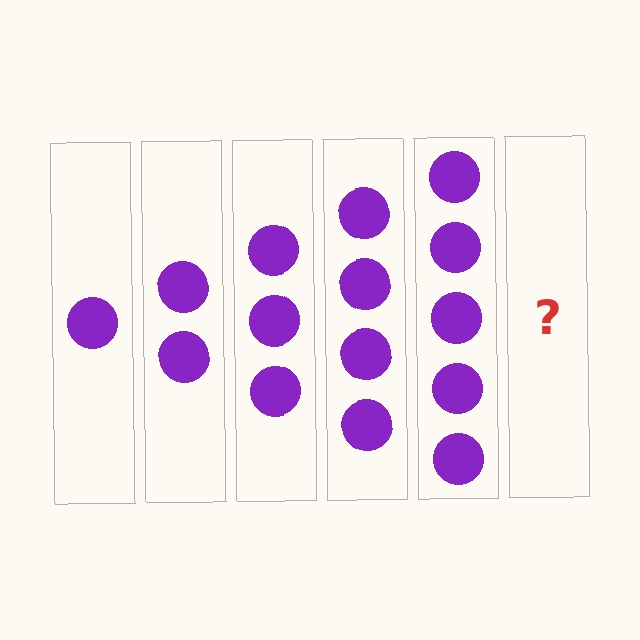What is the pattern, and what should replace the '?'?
The pattern is that each step adds one more circle. The '?' should be 6 circles.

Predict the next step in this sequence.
The next step is 6 circles.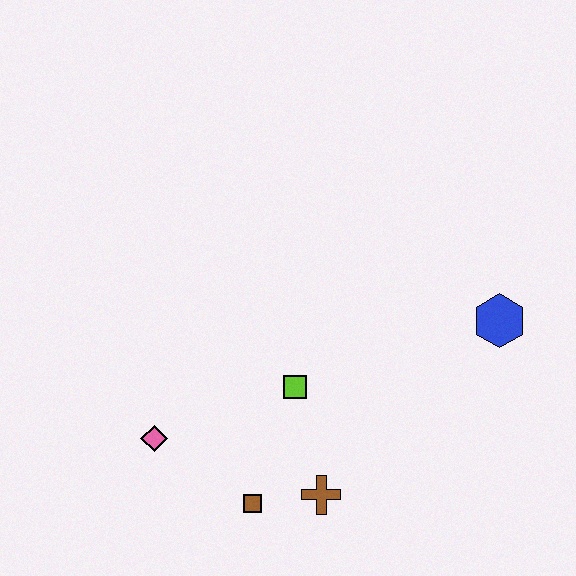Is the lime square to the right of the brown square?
Yes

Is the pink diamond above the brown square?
Yes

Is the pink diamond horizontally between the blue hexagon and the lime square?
No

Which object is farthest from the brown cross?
The blue hexagon is farthest from the brown cross.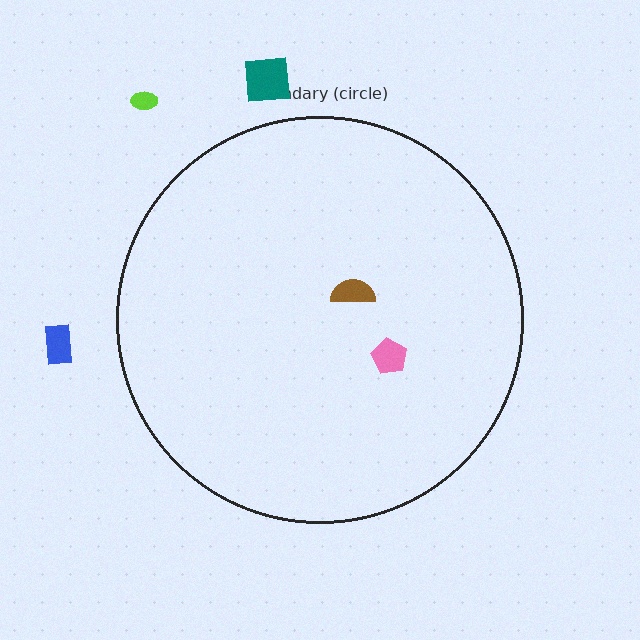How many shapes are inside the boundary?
2 inside, 3 outside.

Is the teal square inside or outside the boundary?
Outside.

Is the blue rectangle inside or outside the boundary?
Outside.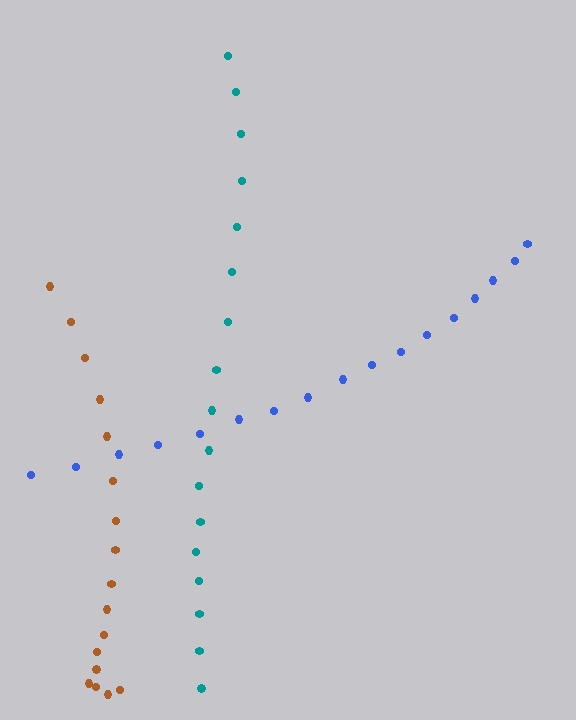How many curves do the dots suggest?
There are 3 distinct paths.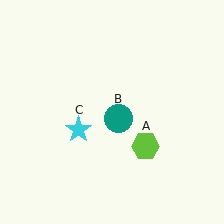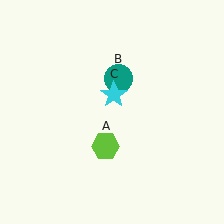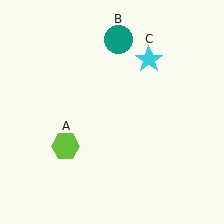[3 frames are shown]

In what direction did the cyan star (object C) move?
The cyan star (object C) moved up and to the right.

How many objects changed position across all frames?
3 objects changed position: lime hexagon (object A), teal circle (object B), cyan star (object C).